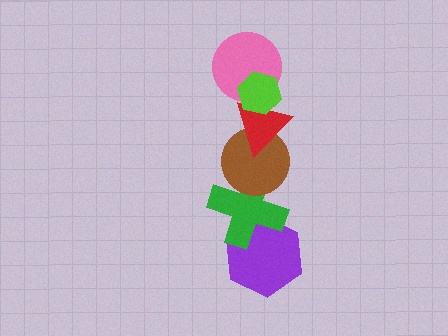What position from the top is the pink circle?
The pink circle is 2nd from the top.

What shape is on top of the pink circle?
The lime hexagon is on top of the pink circle.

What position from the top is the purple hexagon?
The purple hexagon is 6th from the top.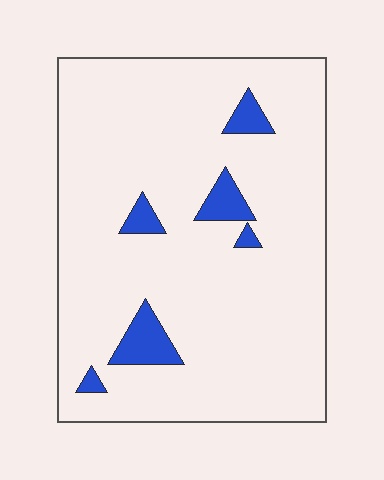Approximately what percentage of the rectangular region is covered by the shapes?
Approximately 10%.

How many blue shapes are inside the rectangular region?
6.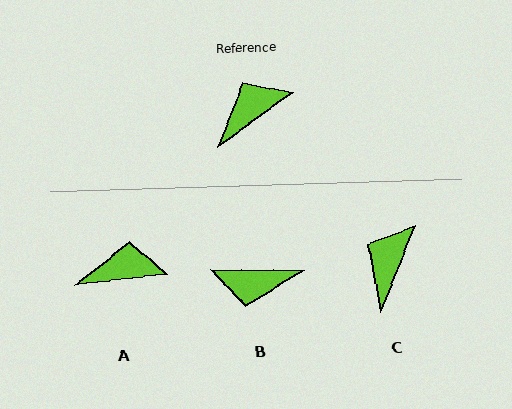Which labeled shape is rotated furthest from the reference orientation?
B, about 143 degrees away.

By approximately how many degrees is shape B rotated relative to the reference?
Approximately 143 degrees counter-clockwise.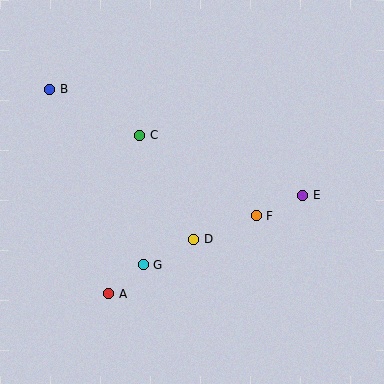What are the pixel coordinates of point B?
Point B is at (50, 89).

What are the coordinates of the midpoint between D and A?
The midpoint between D and A is at (151, 267).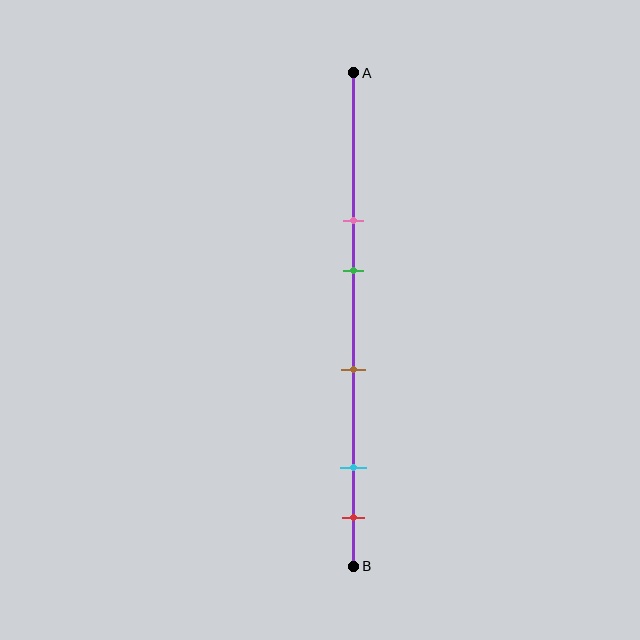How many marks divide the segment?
There are 5 marks dividing the segment.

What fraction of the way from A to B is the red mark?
The red mark is approximately 90% (0.9) of the way from A to B.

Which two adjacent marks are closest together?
The cyan and red marks are the closest adjacent pair.